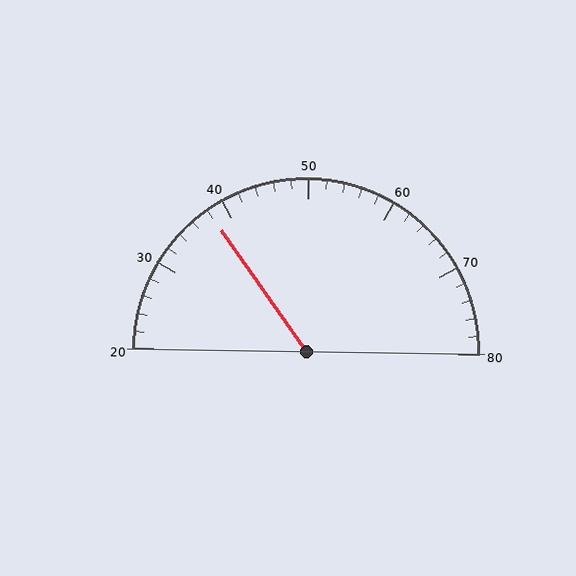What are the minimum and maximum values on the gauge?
The gauge ranges from 20 to 80.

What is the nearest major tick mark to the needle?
The nearest major tick mark is 40.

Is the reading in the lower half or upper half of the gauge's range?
The reading is in the lower half of the range (20 to 80).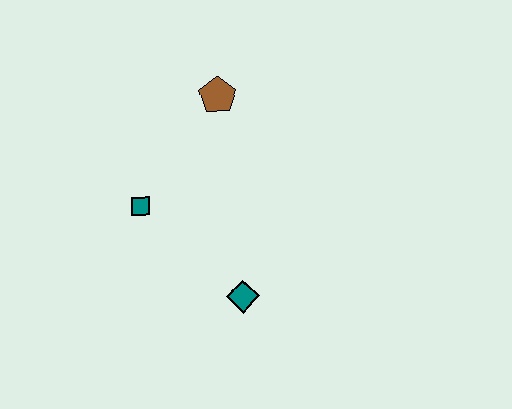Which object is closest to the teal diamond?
The teal square is closest to the teal diamond.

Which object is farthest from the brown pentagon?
The teal diamond is farthest from the brown pentagon.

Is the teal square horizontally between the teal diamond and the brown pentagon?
No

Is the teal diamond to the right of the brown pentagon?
Yes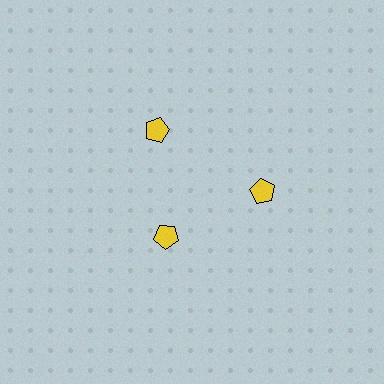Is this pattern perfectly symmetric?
No. The 3 yellow pentagons are arranged in a ring, but one element near the 7 o'clock position is pulled inward toward the center, breaking the 3-fold rotational symmetry.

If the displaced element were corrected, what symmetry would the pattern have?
It would have 3-fold rotational symmetry — the pattern would map onto itself every 120 degrees.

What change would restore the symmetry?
The symmetry would be restored by moving it outward, back onto the ring so that all 3 pentagons sit at equal angles and equal distance from the center.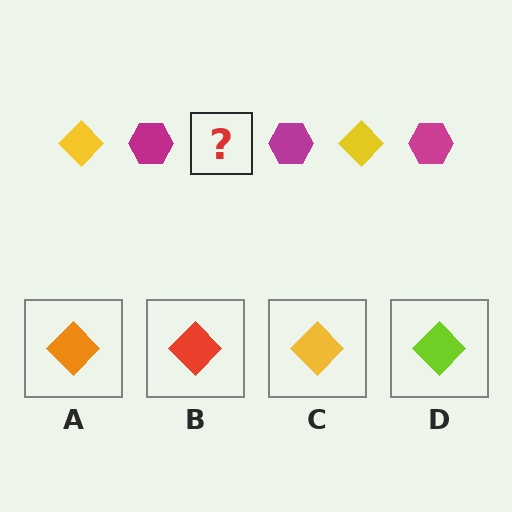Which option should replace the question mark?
Option C.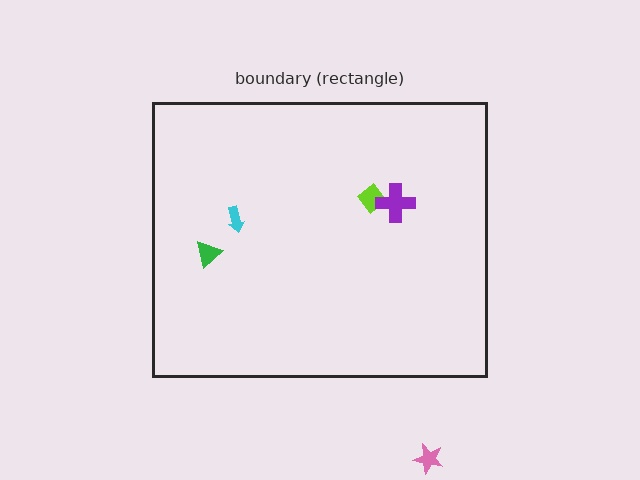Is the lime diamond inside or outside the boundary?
Inside.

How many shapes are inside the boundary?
4 inside, 1 outside.